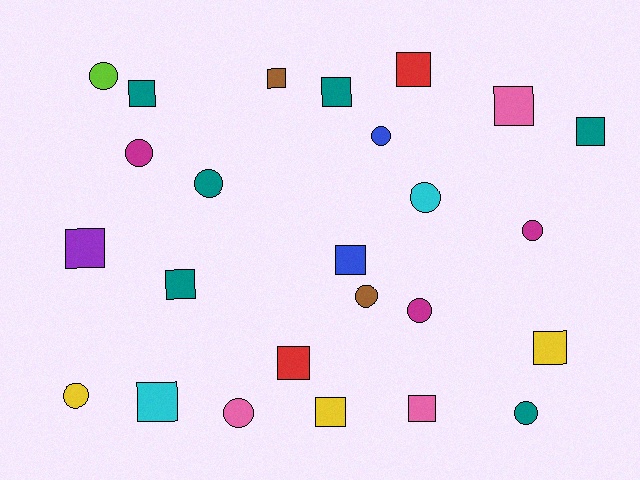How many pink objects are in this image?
There are 3 pink objects.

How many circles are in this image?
There are 11 circles.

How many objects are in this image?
There are 25 objects.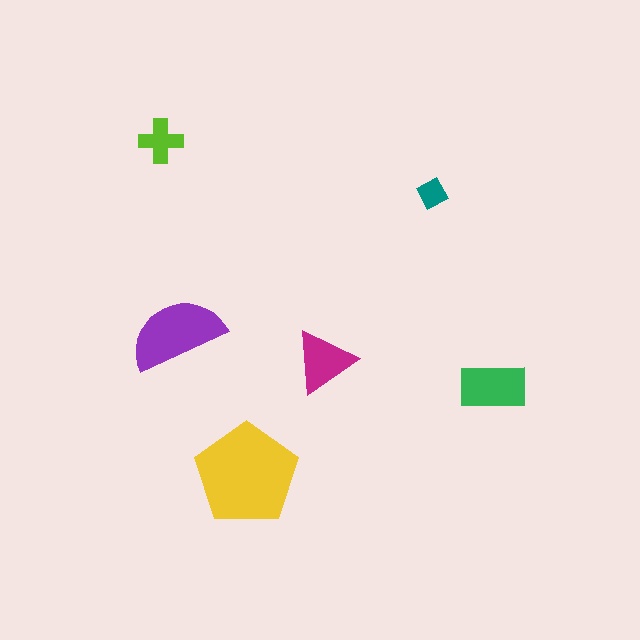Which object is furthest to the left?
The lime cross is leftmost.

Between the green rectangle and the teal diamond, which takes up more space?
The green rectangle.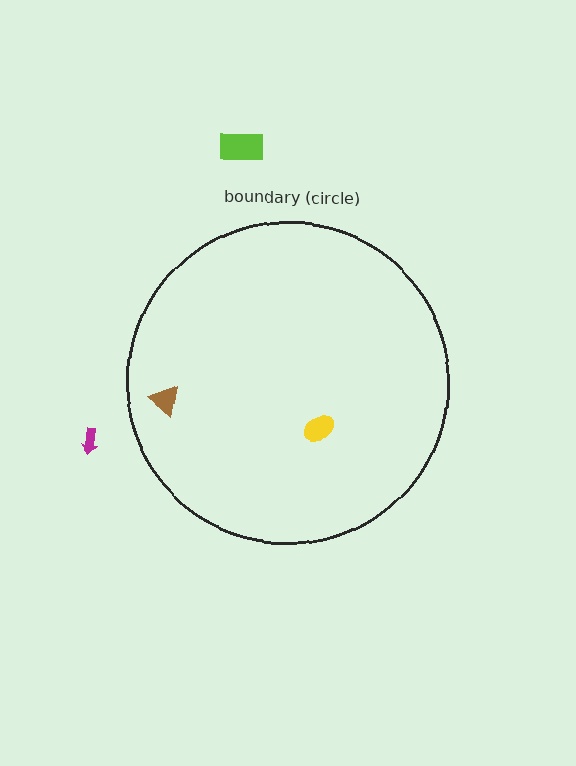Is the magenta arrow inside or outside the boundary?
Outside.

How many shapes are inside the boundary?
2 inside, 2 outside.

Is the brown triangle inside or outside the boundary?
Inside.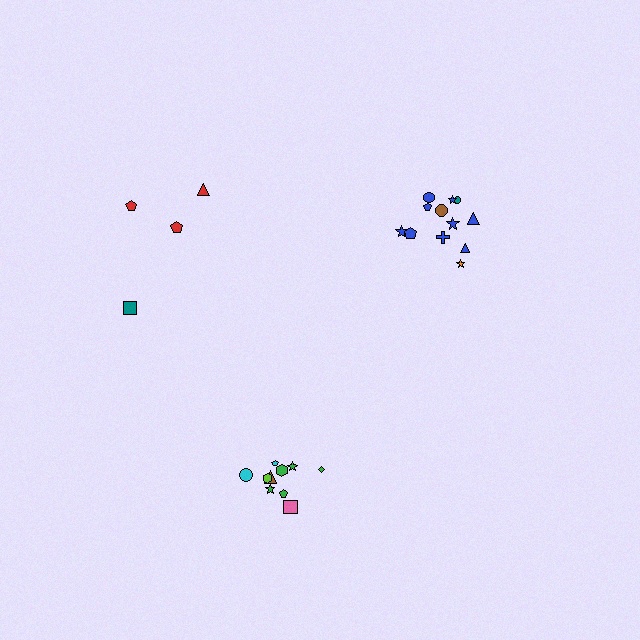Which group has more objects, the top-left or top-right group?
The top-right group.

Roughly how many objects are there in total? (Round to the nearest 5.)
Roughly 25 objects in total.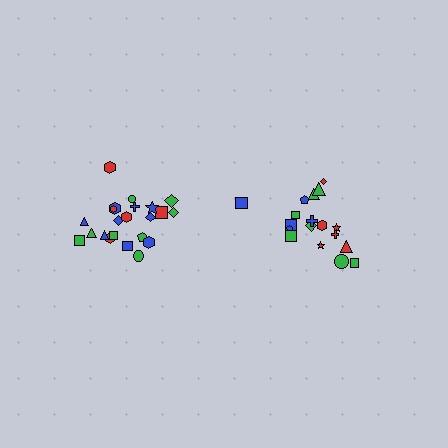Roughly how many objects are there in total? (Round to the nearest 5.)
Roughly 40 objects in total.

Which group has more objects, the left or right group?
The left group.